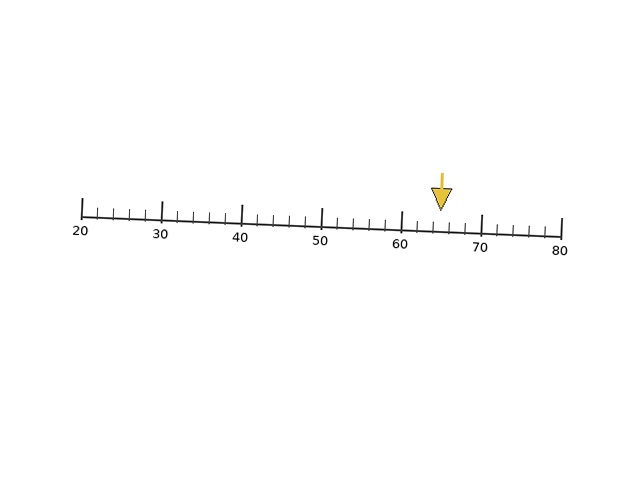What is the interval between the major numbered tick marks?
The major tick marks are spaced 10 units apart.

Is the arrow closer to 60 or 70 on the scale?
The arrow is closer to 60.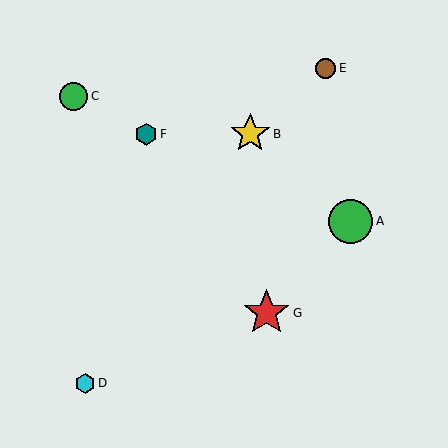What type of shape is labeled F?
Shape F is a teal hexagon.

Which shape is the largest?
The red star (labeled G) is the largest.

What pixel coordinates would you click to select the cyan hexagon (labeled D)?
Click at (85, 383) to select the cyan hexagon D.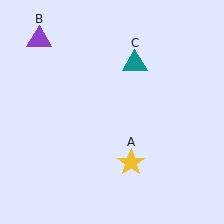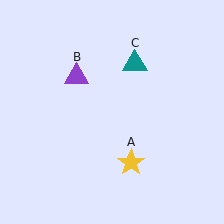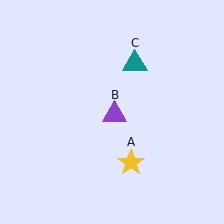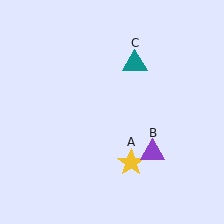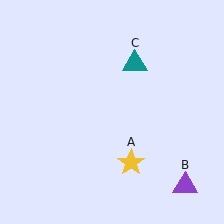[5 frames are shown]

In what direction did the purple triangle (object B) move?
The purple triangle (object B) moved down and to the right.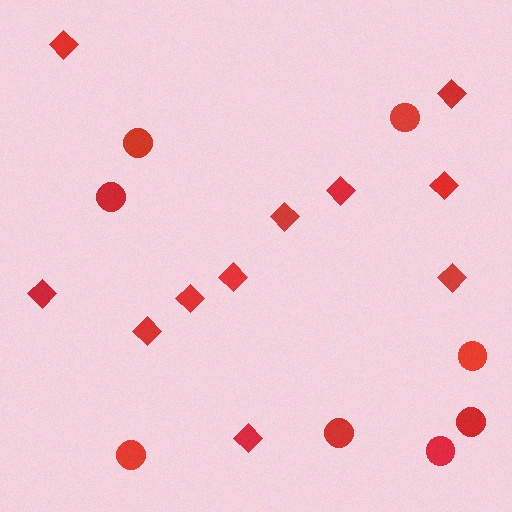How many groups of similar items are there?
There are 2 groups: one group of circles (8) and one group of diamonds (11).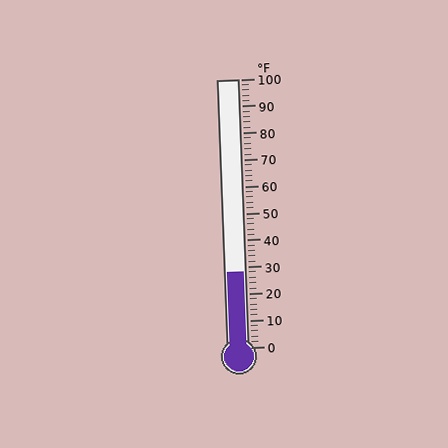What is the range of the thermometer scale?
The thermometer scale ranges from 0°F to 100°F.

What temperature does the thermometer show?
The thermometer shows approximately 28°F.